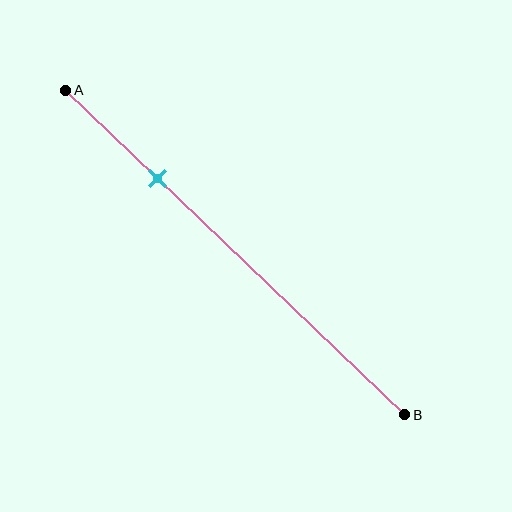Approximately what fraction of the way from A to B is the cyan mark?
The cyan mark is approximately 25% of the way from A to B.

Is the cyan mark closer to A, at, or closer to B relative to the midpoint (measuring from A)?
The cyan mark is closer to point A than the midpoint of segment AB.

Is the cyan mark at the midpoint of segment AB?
No, the mark is at about 25% from A, not at the 50% midpoint.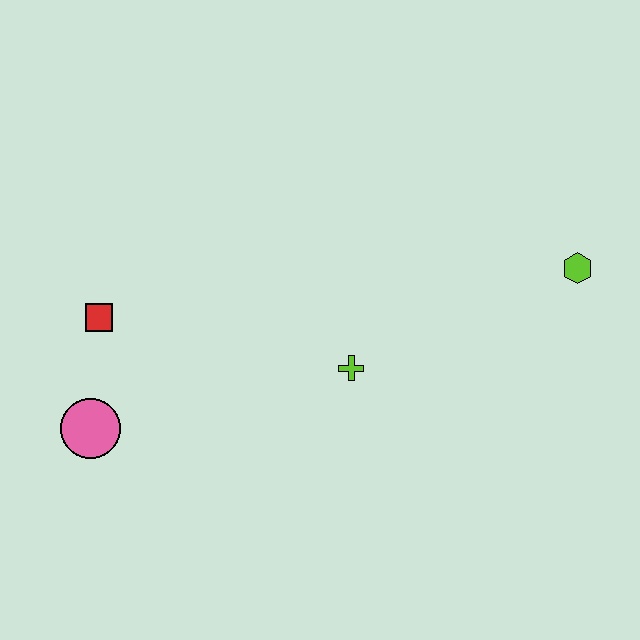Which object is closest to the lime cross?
The lime hexagon is closest to the lime cross.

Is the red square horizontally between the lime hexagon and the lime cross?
No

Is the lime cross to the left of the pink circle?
No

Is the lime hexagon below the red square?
No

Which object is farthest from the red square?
The lime hexagon is farthest from the red square.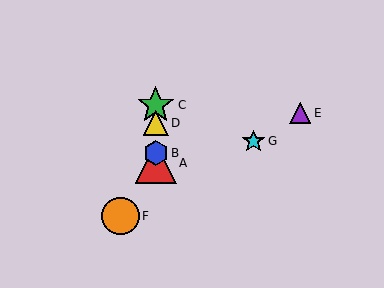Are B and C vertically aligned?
Yes, both are at x≈156.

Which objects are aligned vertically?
Objects A, B, C, D are aligned vertically.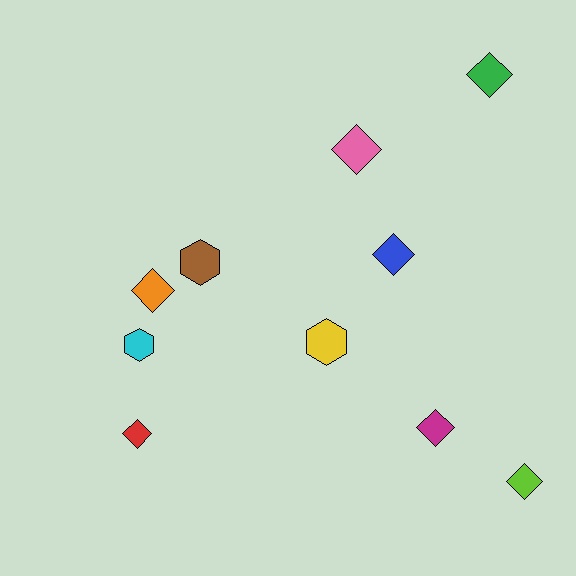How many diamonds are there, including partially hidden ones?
There are 7 diamonds.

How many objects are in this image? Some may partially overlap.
There are 10 objects.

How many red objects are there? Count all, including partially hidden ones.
There is 1 red object.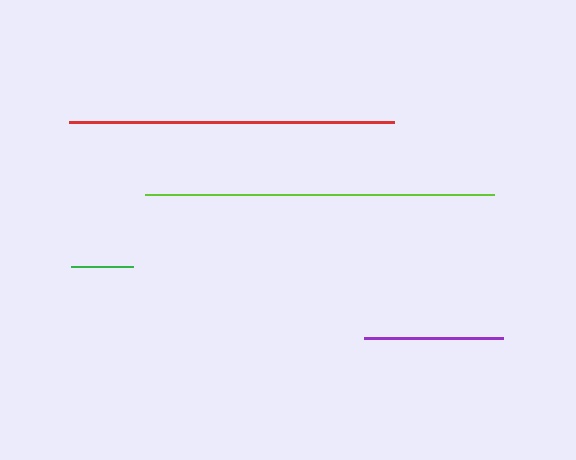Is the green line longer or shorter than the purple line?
The purple line is longer than the green line.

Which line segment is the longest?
The lime line is the longest at approximately 349 pixels.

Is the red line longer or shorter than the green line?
The red line is longer than the green line.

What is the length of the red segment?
The red segment is approximately 325 pixels long.